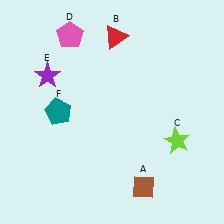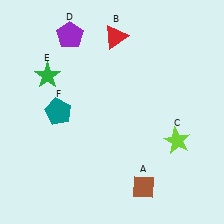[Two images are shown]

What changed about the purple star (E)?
In Image 1, E is purple. In Image 2, it changed to green.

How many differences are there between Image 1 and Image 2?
There are 2 differences between the two images.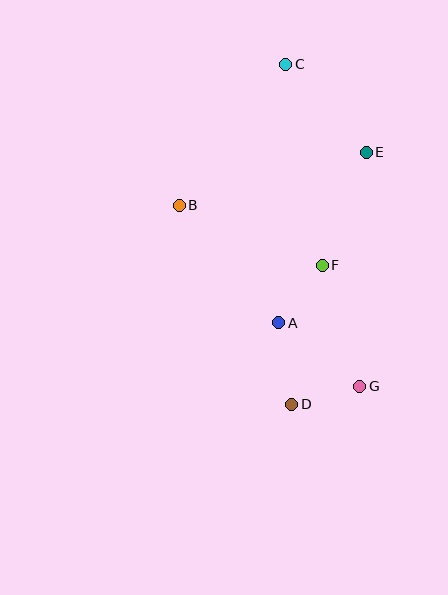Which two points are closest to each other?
Points D and G are closest to each other.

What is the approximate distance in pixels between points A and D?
The distance between A and D is approximately 83 pixels.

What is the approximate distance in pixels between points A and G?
The distance between A and G is approximately 103 pixels.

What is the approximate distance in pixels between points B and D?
The distance between B and D is approximately 229 pixels.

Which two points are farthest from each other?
Points C and D are farthest from each other.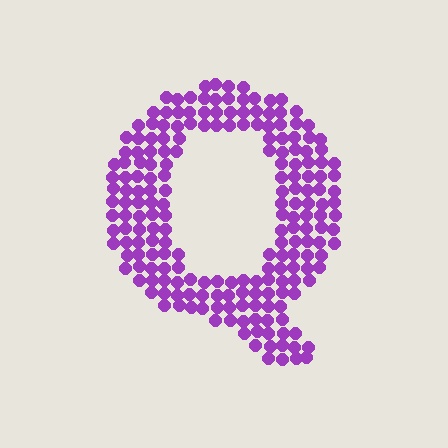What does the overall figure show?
The overall figure shows the letter Q.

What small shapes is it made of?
It is made of small circles.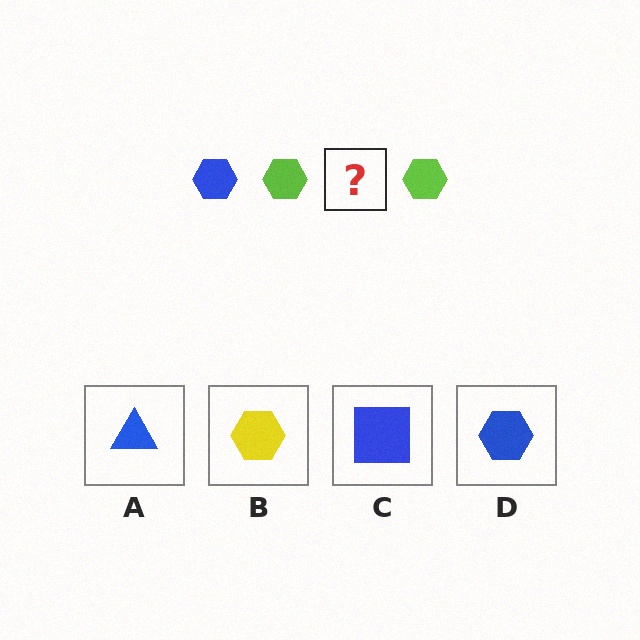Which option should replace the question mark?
Option D.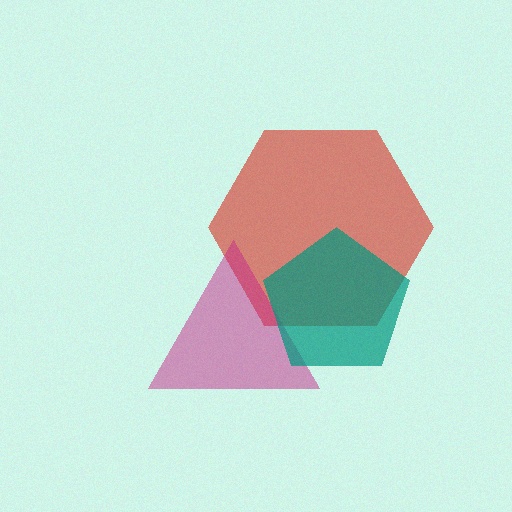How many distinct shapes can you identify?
There are 3 distinct shapes: a red hexagon, a magenta triangle, a teal pentagon.